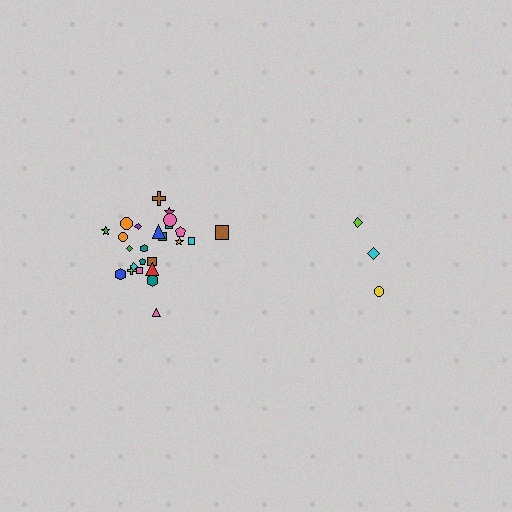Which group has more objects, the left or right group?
The left group.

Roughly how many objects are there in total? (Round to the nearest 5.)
Roughly 30 objects in total.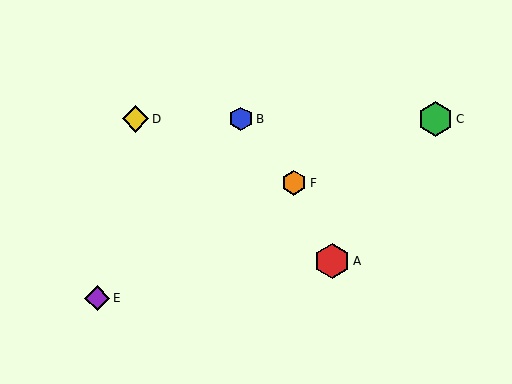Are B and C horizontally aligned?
Yes, both are at y≈119.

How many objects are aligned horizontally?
3 objects (B, C, D) are aligned horizontally.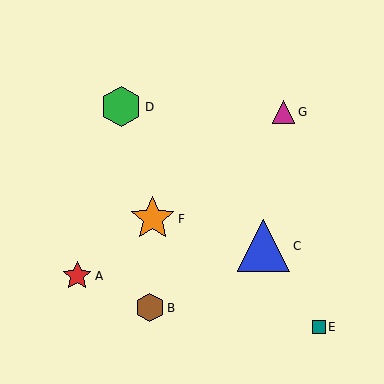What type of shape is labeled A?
Shape A is a red star.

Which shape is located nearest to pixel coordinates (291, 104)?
The magenta triangle (labeled G) at (283, 112) is nearest to that location.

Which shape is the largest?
The blue triangle (labeled C) is the largest.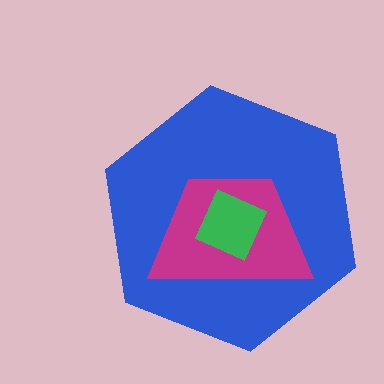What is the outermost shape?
The blue hexagon.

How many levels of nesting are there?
3.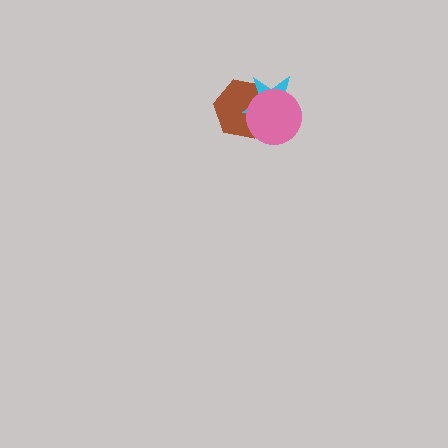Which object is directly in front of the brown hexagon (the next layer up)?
The cyan star is directly in front of the brown hexagon.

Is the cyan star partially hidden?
Yes, it is partially covered by another shape.